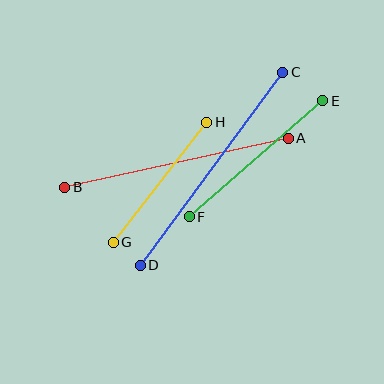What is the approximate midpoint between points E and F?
The midpoint is at approximately (256, 159) pixels.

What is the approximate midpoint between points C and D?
The midpoint is at approximately (211, 169) pixels.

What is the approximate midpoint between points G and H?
The midpoint is at approximately (160, 182) pixels.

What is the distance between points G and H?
The distance is approximately 152 pixels.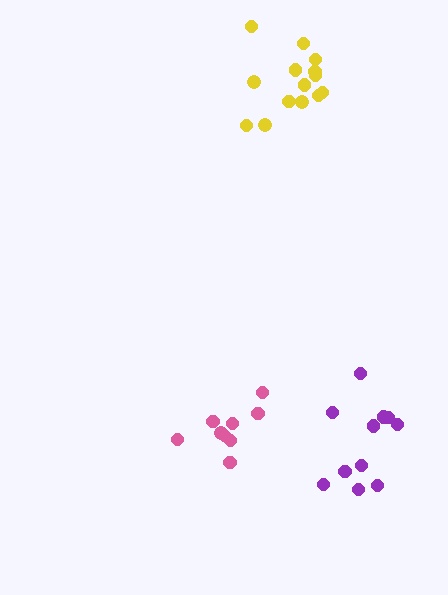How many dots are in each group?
Group 1: 9 dots, Group 2: 14 dots, Group 3: 11 dots (34 total).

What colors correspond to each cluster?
The clusters are colored: pink, yellow, purple.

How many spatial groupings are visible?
There are 3 spatial groupings.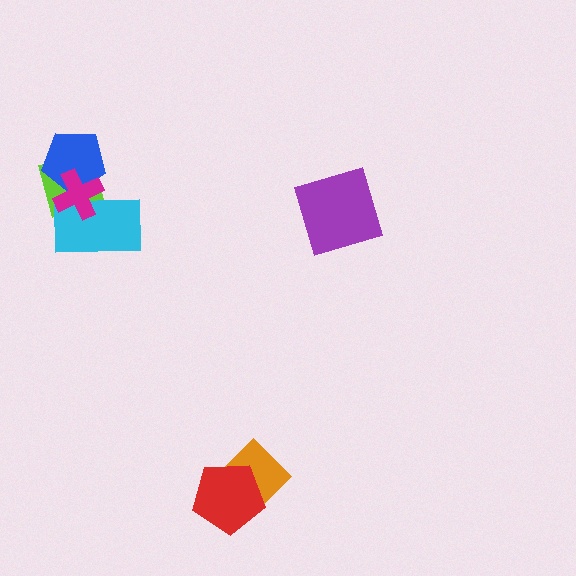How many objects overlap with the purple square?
0 objects overlap with the purple square.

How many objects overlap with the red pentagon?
1 object overlaps with the red pentagon.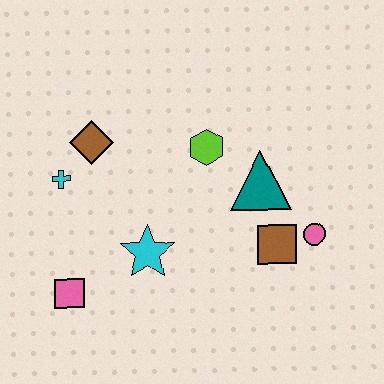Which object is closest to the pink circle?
The brown square is closest to the pink circle.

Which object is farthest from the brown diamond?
The pink circle is farthest from the brown diamond.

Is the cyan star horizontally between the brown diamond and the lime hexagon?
Yes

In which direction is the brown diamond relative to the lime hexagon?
The brown diamond is to the left of the lime hexagon.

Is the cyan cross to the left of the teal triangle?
Yes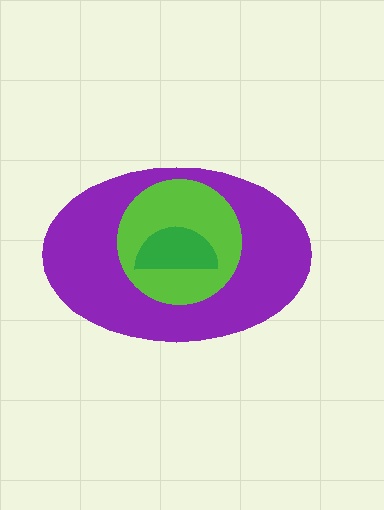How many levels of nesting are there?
3.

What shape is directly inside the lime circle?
The green semicircle.